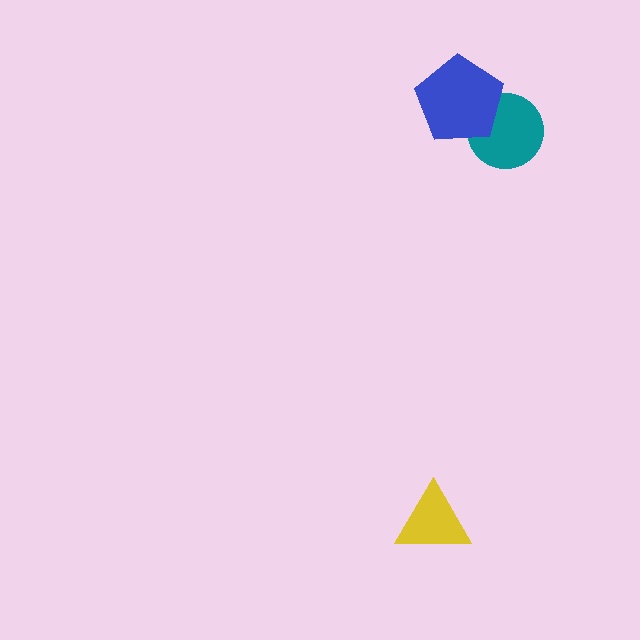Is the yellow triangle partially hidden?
No, no other shape covers it.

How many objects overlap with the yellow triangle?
0 objects overlap with the yellow triangle.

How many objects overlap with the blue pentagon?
1 object overlaps with the blue pentagon.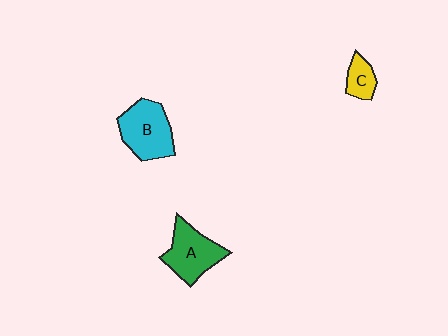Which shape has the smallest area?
Shape C (yellow).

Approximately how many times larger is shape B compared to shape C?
Approximately 2.5 times.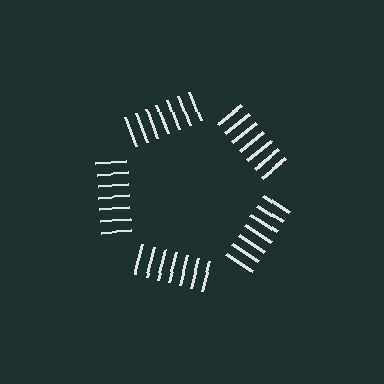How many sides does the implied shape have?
5 sides — the line-ends trace a pentagon.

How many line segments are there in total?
35 — 7 along each of the 5 edges.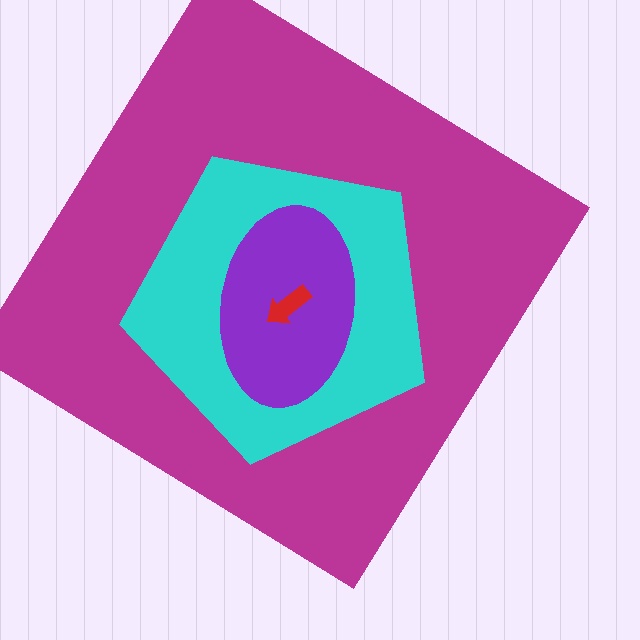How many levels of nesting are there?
4.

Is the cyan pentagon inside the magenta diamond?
Yes.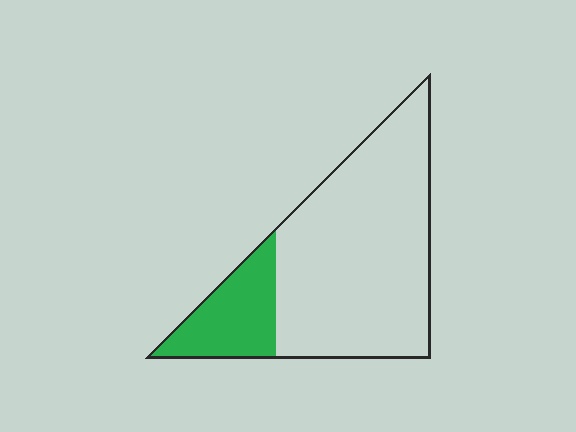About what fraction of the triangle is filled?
About one fifth (1/5).